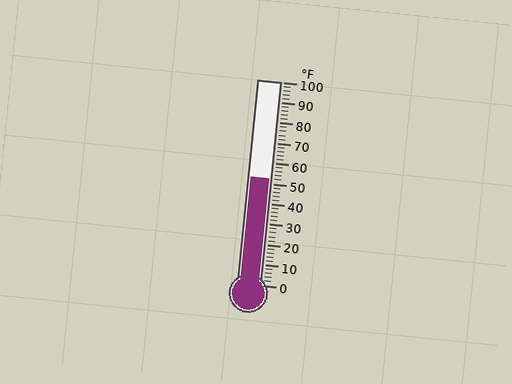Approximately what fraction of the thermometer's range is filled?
The thermometer is filled to approximately 50% of its range.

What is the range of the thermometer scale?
The thermometer scale ranges from 0°F to 100°F.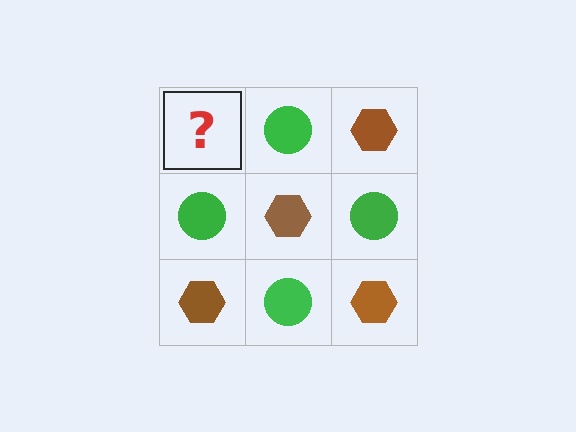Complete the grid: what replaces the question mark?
The question mark should be replaced with a brown hexagon.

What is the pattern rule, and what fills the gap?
The rule is that it alternates brown hexagon and green circle in a checkerboard pattern. The gap should be filled with a brown hexagon.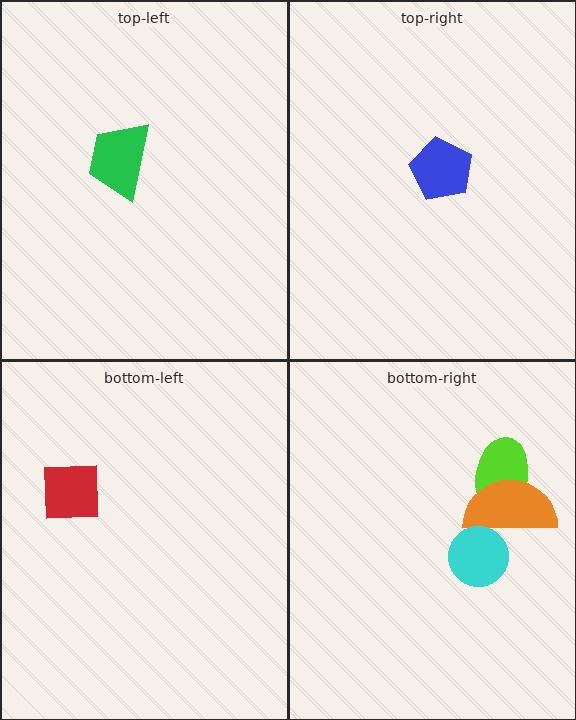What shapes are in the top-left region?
The green trapezoid.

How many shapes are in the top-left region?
1.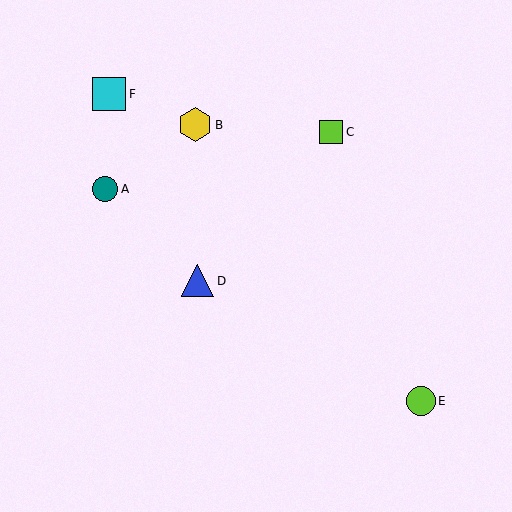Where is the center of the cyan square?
The center of the cyan square is at (109, 94).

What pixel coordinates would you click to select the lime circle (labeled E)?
Click at (421, 401) to select the lime circle E.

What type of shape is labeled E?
Shape E is a lime circle.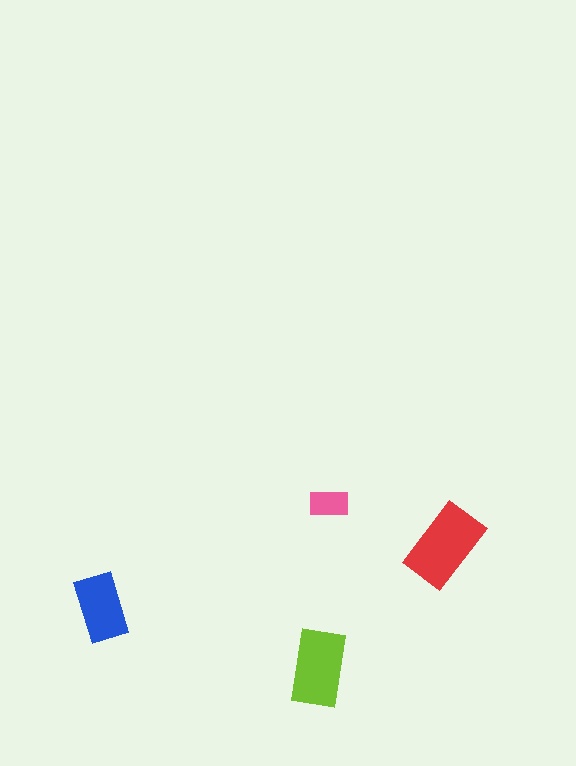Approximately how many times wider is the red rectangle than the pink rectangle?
About 2 times wider.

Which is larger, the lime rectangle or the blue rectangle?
The lime one.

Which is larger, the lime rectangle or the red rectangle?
The red one.